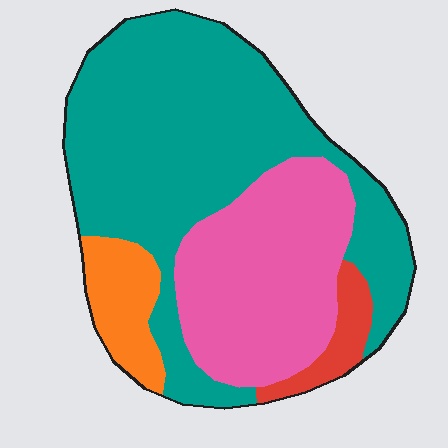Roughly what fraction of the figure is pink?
Pink takes up about one third (1/3) of the figure.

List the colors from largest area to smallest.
From largest to smallest: teal, pink, orange, red.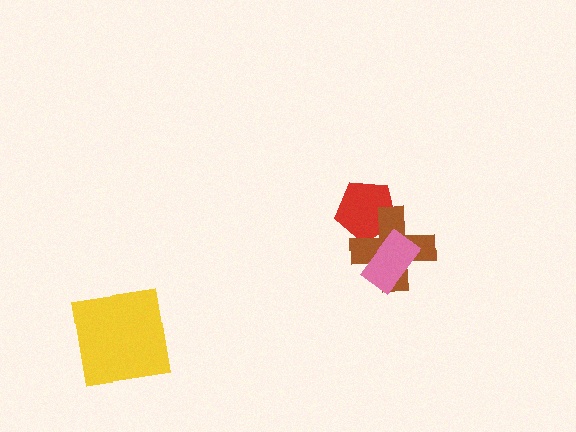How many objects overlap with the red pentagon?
1 object overlaps with the red pentagon.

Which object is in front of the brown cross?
The pink rectangle is in front of the brown cross.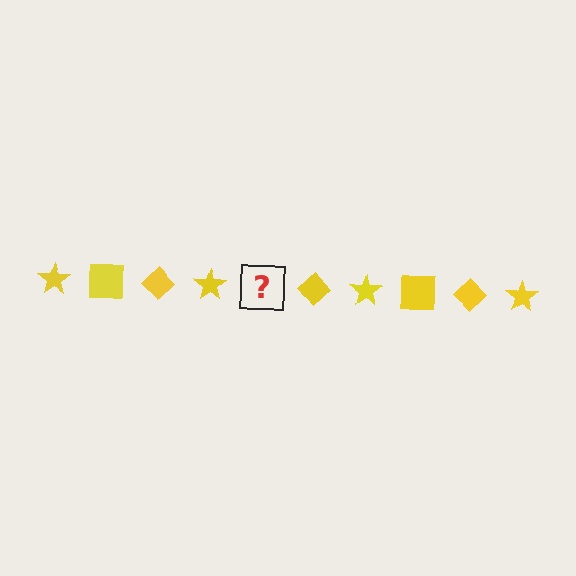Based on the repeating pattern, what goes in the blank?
The blank should be a yellow square.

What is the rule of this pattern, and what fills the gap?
The rule is that the pattern cycles through star, square, diamond shapes in yellow. The gap should be filled with a yellow square.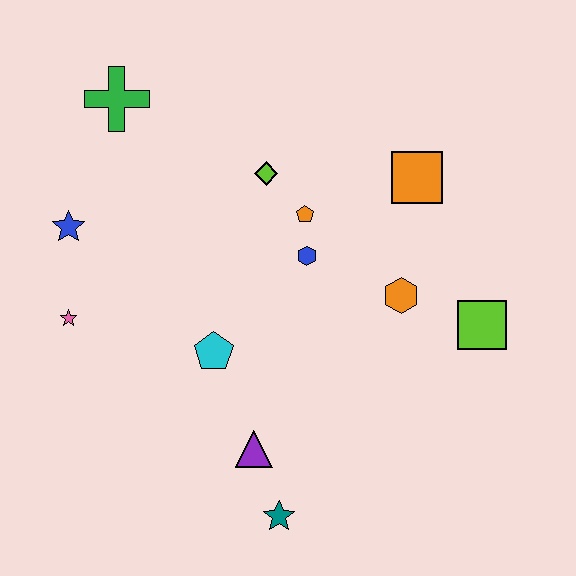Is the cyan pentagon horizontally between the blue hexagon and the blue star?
Yes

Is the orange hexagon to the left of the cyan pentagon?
No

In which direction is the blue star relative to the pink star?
The blue star is above the pink star.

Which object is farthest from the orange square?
The pink star is farthest from the orange square.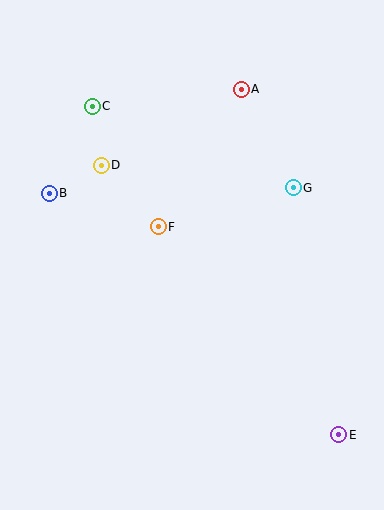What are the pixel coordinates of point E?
Point E is at (339, 435).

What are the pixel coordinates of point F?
Point F is at (158, 227).